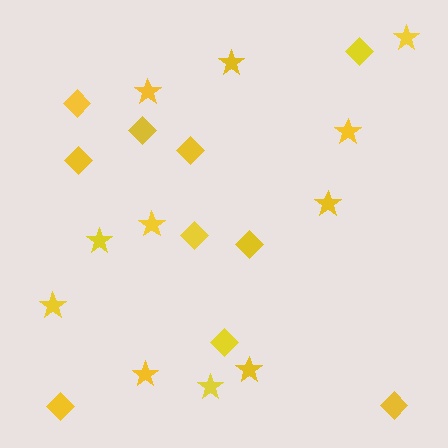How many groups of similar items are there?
There are 2 groups: one group of stars (11) and one group of diamonds (10).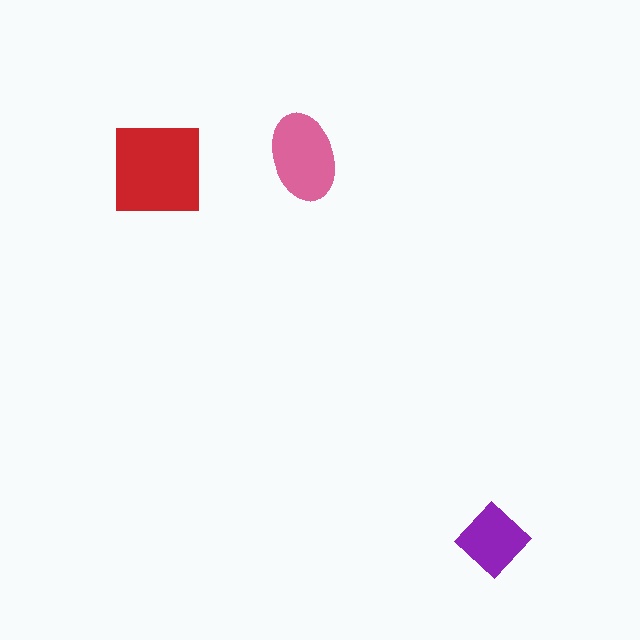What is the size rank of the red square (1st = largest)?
1st.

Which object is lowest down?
The purple diamond is bottommost.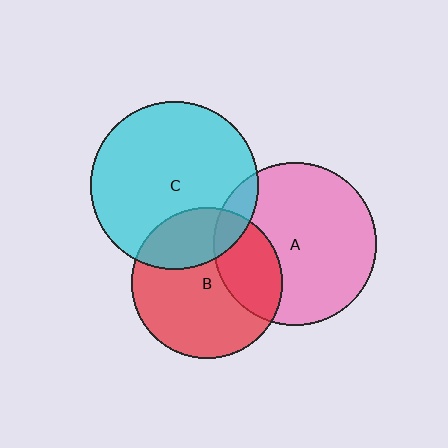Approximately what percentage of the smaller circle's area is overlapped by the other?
Approximately 30%.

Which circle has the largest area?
Circle C (cyan).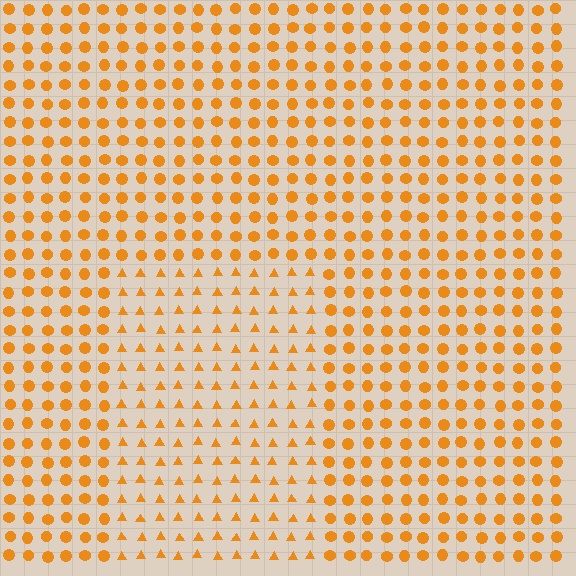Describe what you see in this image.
The image is filled with small orange elements arranged in a uniform grid. A rectangle-shaped region contains triangles, while the surrounding area contains circles. The boundary is defined purely by the change in element shape.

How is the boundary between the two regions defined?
The boundary is defined by a change in element shape: triangles inside vs. circles outside. All elements share the same color and spacing.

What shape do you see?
I see a rectangle.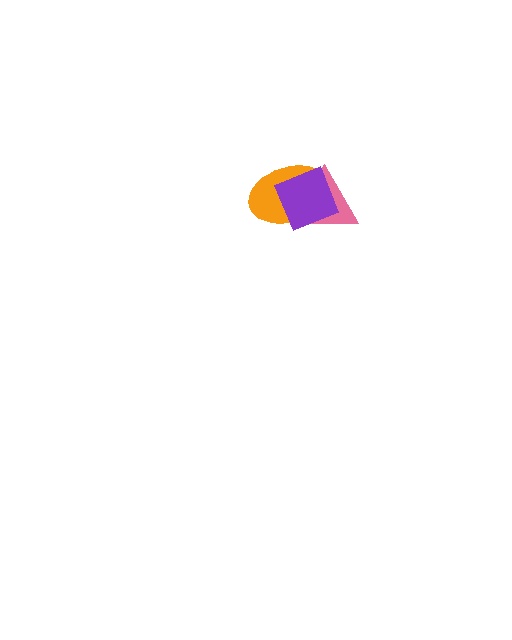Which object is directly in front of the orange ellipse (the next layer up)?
The pink triangle is directly in front of the orange ellipse.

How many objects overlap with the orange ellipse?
2 objects overlap with the orange ellipse.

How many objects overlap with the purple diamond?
2 objects overlap with the purple diamond.